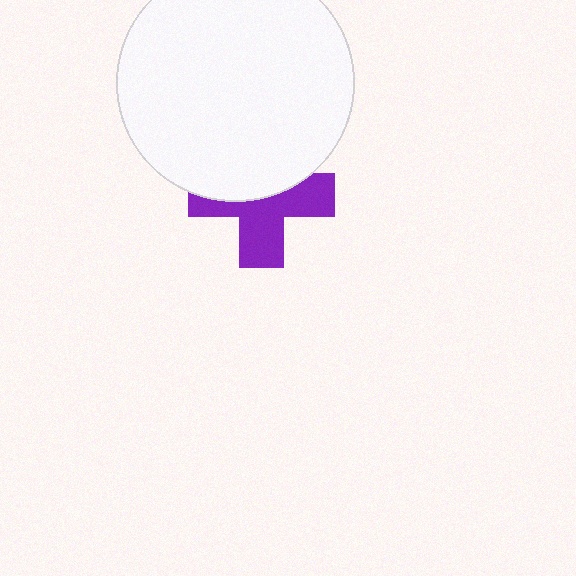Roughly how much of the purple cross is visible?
About half of it is visible (roughly 55%).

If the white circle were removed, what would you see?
You would see the complete purple cross.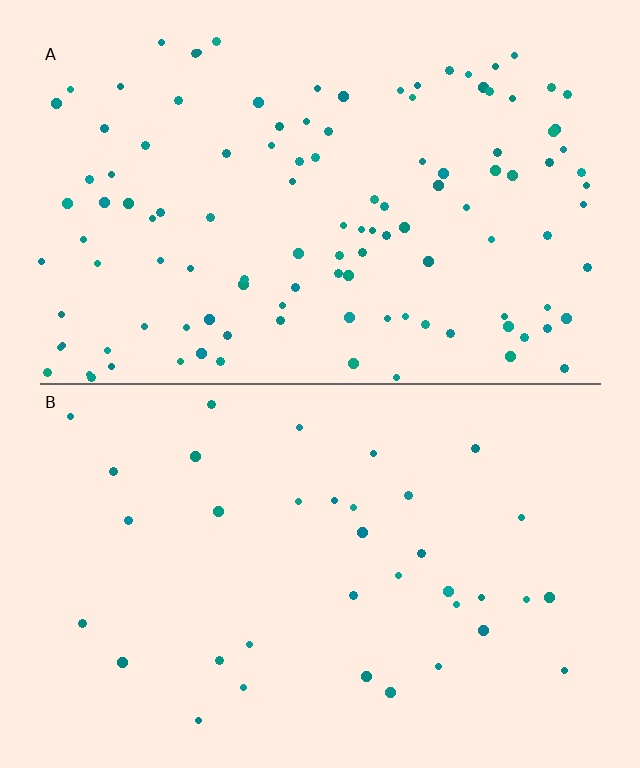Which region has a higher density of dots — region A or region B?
A (the top).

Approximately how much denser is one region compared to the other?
Approximately 3.3× — region A over region B.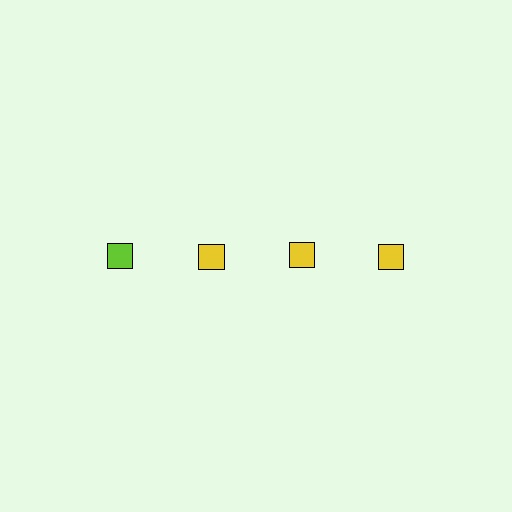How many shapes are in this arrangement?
There are 4 shapes arranged in a grid pattern.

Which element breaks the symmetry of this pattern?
The lime square in the top row, leftmost column breaks the symmetry. All other shapes are yellow squares.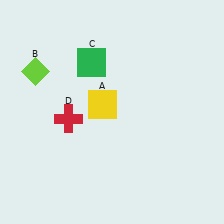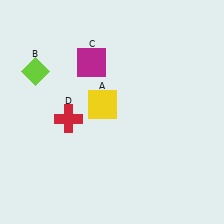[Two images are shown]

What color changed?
The square (C) changed from green in Image 1 to magenta in Image 2.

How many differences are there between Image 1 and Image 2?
There is 1 difference between the two images.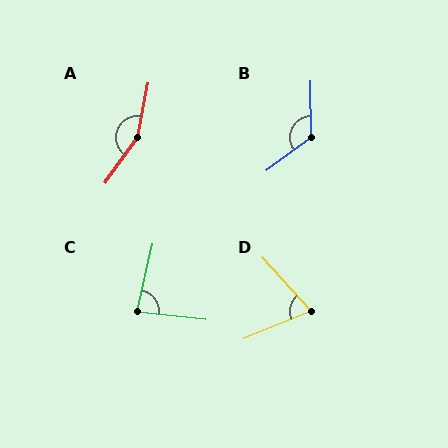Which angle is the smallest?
D, at approximately 70 degrees.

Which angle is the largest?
A, at approximately 155 degrees.